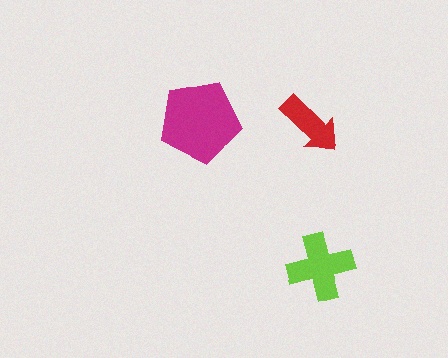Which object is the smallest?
The red arrow.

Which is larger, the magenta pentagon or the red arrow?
The magenta pentagon.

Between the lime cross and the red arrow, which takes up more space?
The lime cross.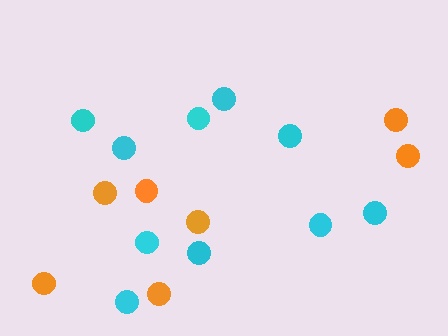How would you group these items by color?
There are 2 groups: one group of orange circles (7) and one group of cyan circles (10).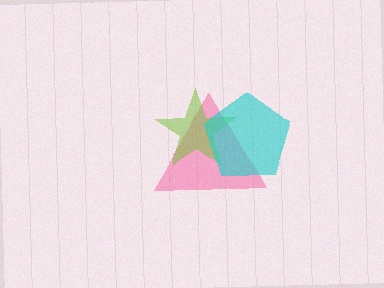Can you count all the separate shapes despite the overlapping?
Yes, there are 3 separate shapes.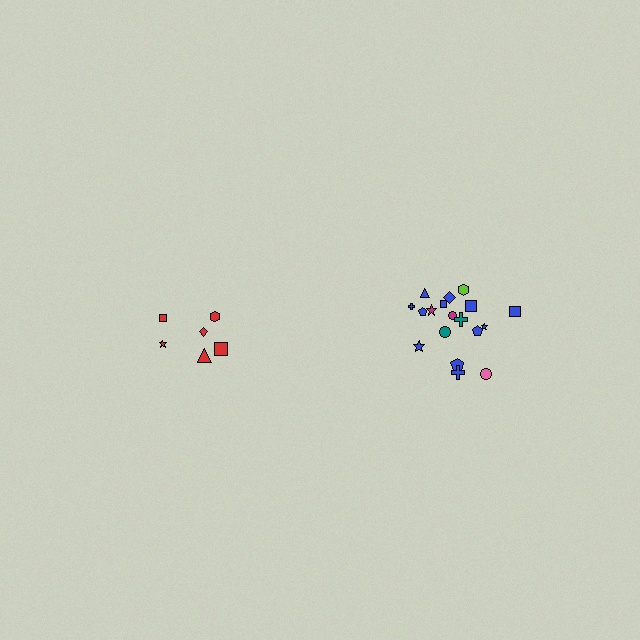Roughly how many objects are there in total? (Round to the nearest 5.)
Roughly 25 objects in total.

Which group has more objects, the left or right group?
The right group.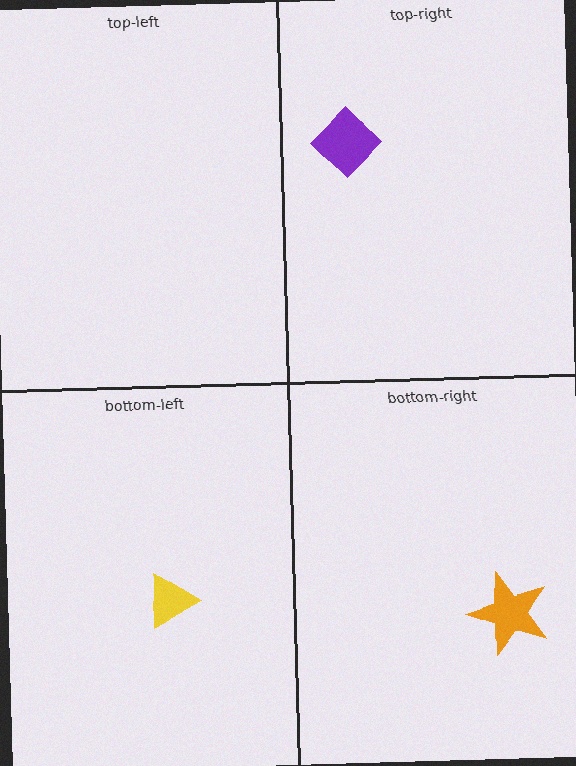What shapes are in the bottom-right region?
The orange star.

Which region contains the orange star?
The bottom-right region.